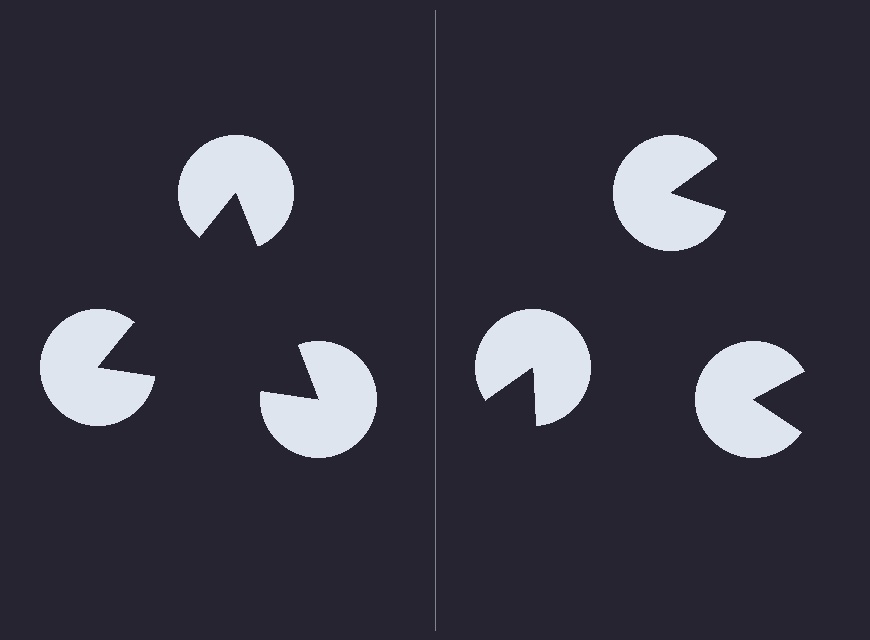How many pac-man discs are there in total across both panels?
6 — 3 on each side.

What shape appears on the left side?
An illusory triangle.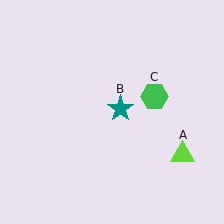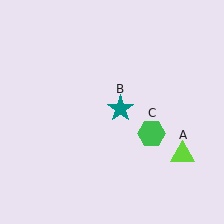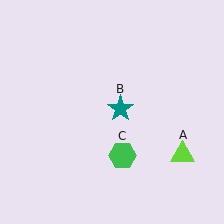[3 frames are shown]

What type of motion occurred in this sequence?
The green hexagon (object C) rotated clockwise around the center of the scene.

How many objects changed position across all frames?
1 object changed position: green hexagon (object C).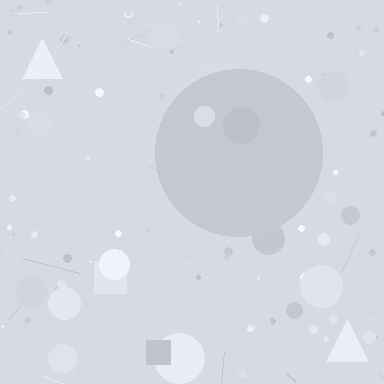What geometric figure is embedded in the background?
A circle is embedded in the background.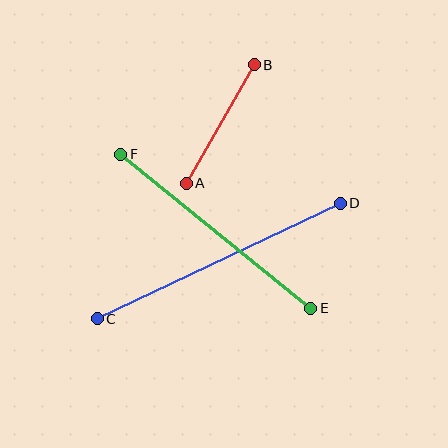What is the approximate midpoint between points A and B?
The midpoint is at approximately (220, 124) pixels.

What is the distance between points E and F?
The distance is approximately 245 pixels.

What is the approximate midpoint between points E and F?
The midpoint is at approximately (216, 231) pixels.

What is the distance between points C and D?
The distance is approximately 269 pixels.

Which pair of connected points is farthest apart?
Points C and D are farthest apart.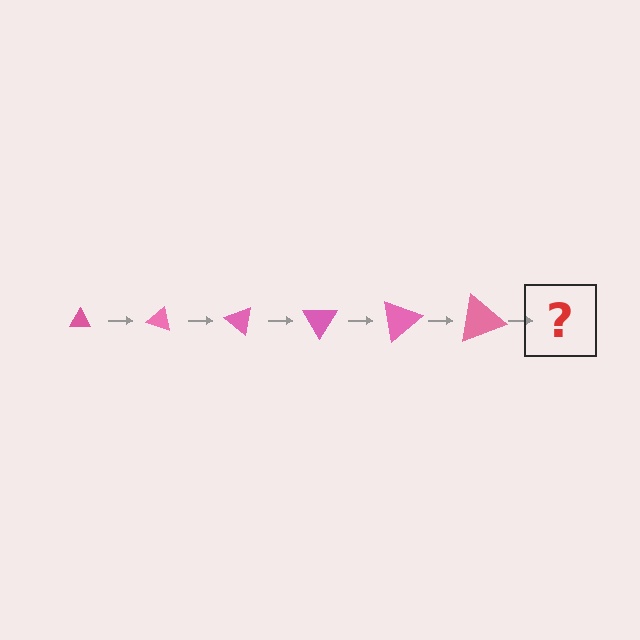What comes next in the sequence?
The next element should be a triangle, larger than the previous one and rotated 120 degrees from the start.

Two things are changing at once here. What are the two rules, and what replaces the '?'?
The two rules are that the triangle grows larger each step and it rotates 20 degrees each step. The '?' should be a triangle, larger than the previous one and rotated 120 degrees from the start.